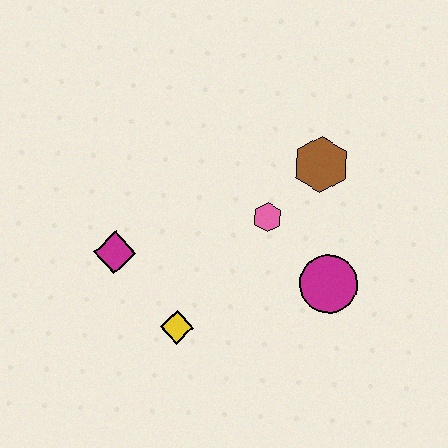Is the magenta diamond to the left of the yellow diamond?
Yes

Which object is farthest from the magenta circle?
The magenta diamond is farthest from the magenta circle.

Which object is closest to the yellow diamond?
The magenta diamond is closest to the yellow diamond.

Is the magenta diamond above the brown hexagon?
No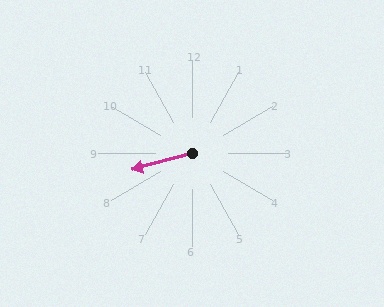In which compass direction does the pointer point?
West.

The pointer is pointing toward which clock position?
Roughly 8 o'clock.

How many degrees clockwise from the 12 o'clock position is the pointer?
Approximately 255 degrees.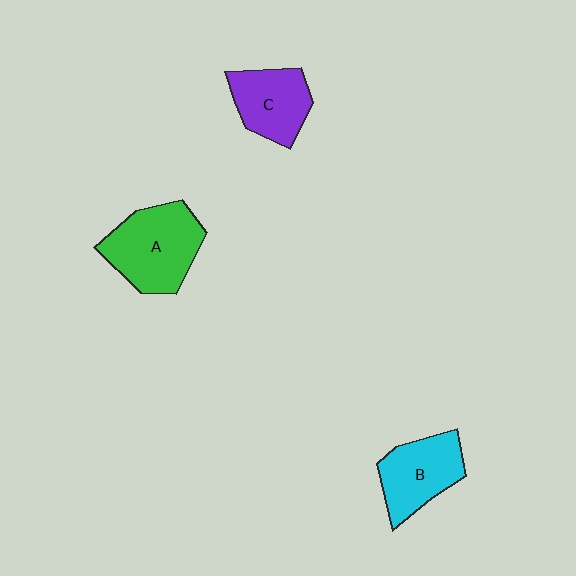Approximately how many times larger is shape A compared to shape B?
Approximately 1.3 times.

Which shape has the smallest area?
Shape C (purple).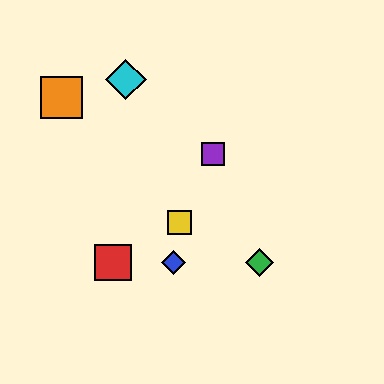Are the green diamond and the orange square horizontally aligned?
No, the green diamond is at y≈263 and the orange square is at y≈97.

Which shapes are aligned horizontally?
The red square, the blue diamond, the green diamond are aligned horizontally.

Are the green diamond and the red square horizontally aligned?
Yes, both are at y≈263.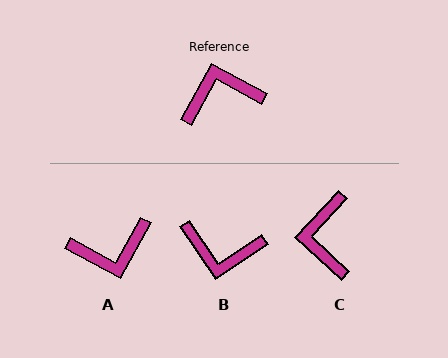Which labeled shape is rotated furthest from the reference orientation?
A, about 180 degrees away.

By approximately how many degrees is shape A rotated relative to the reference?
Approximately 180 degrees counter-clockwise.